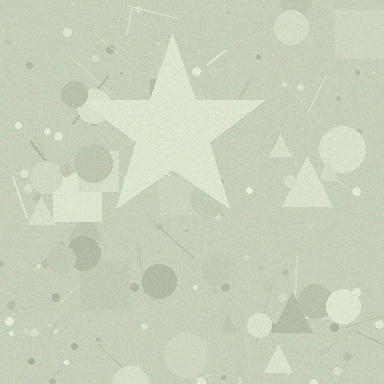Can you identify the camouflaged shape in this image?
The camouflaged shape is a star.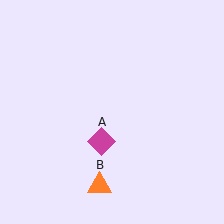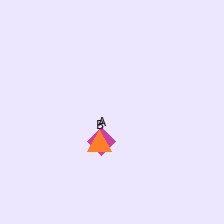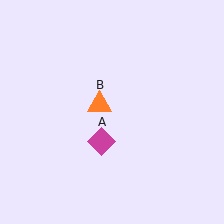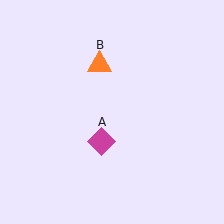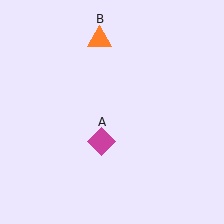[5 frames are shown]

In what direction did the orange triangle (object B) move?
The orange triangle (object B) moved up.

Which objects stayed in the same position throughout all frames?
Magenta diamond (object A) remained stationary.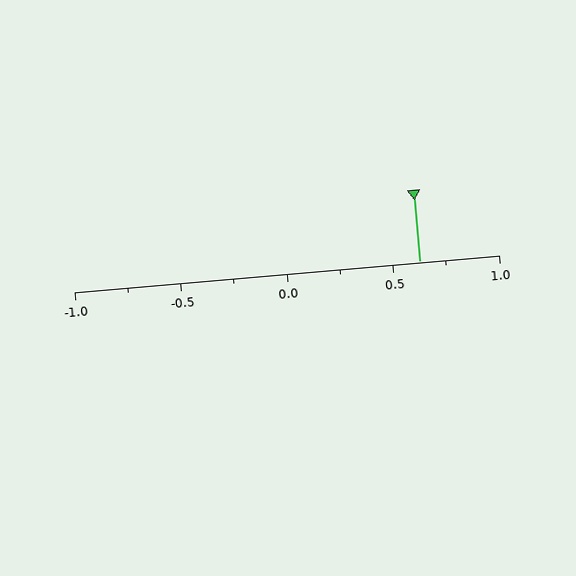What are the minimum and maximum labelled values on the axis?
The axis runs from -1.0 to 1.0.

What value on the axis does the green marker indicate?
The marker indicates approximately 0.62.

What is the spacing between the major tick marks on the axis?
The major ticks are spaced 0.5 apart.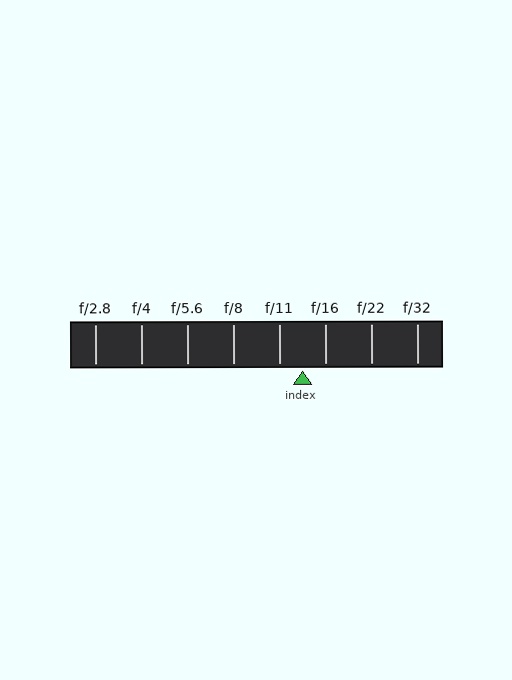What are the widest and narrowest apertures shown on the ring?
The widest aperture shown is f/2.8 and the narrowest is f/32.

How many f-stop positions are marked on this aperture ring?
There are 8 f-stop positions marked.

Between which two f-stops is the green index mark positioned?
The index mark is between f/11 and f/16.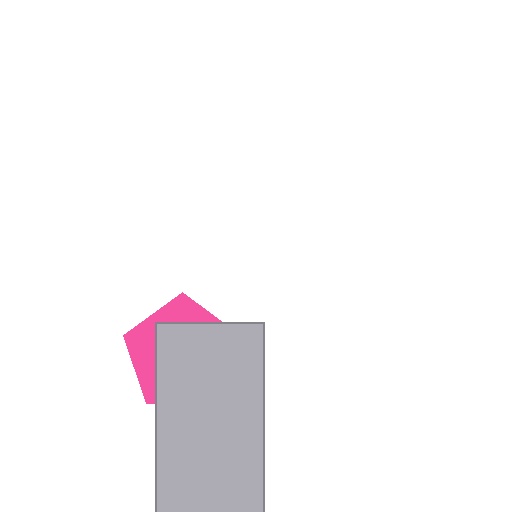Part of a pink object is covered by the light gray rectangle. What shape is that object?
It is a pentagon.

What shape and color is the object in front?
The object in front is a light gray rectangle.